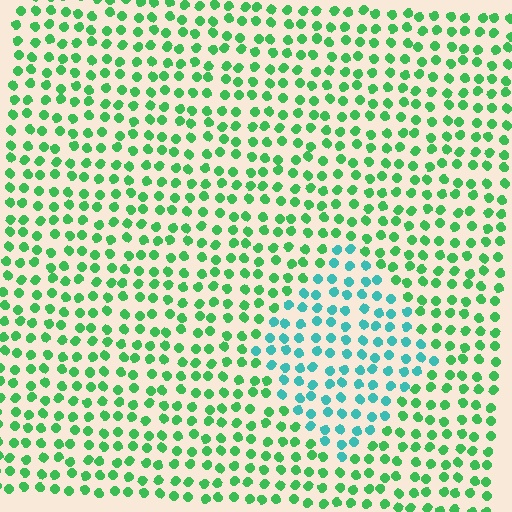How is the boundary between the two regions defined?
The boundary is defined purely by a slight shift in hue (about 44 degrees). Spacing, size, and orientation are identical on both sides.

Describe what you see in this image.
The image is filled with small green elements in a uniform arrangement. A diamond-shaped region is visible where the elements are tinted to a slightly different hue, forming a subtle color boundary.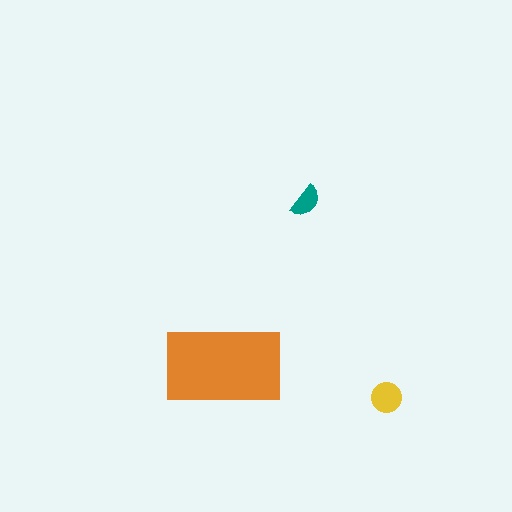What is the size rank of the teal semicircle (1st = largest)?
3rd.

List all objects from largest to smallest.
The orange rectangle, the yellow circle, the teal semicircle.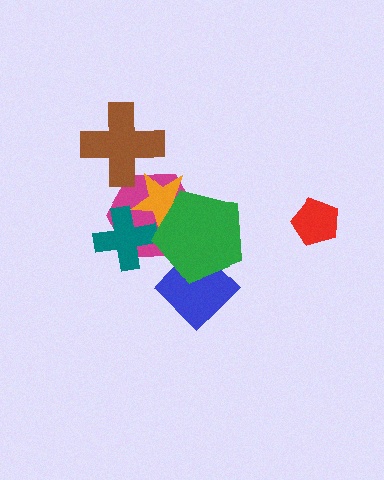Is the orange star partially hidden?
Yes, it is partially covered by another shape.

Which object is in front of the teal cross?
The orange star is in front of the teal cross.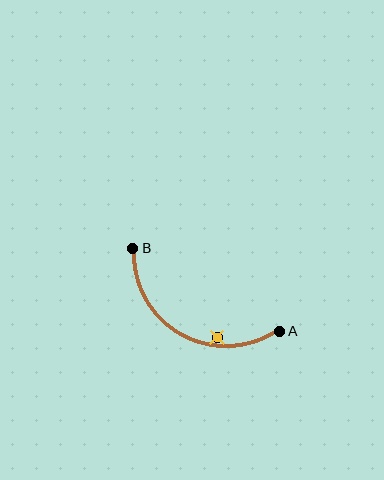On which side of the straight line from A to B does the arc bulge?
The arc bulges below the straight line connecting A and B.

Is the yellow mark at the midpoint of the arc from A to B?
No — the yellow mark does not lie on the arc at all. It sits slightly inside the curve.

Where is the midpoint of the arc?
The arc midpoint is the point on the curve farthest from the straight line joining A and B. It sits below that line.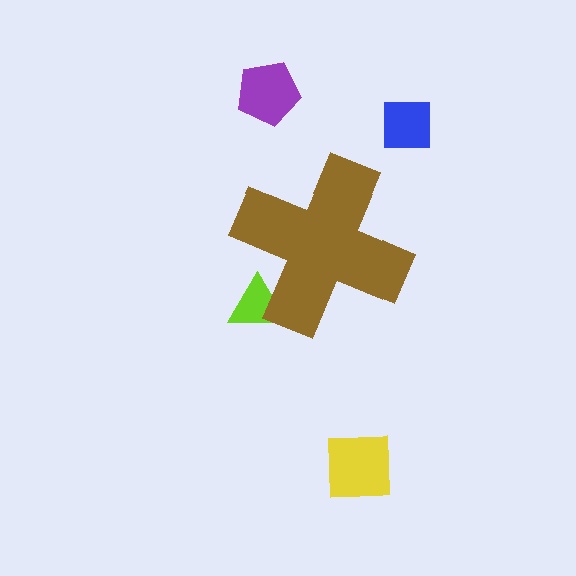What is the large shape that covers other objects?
A brown cross.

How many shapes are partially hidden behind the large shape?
1 shape is partially hidden.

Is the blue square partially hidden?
No, the blue square is fully visible.